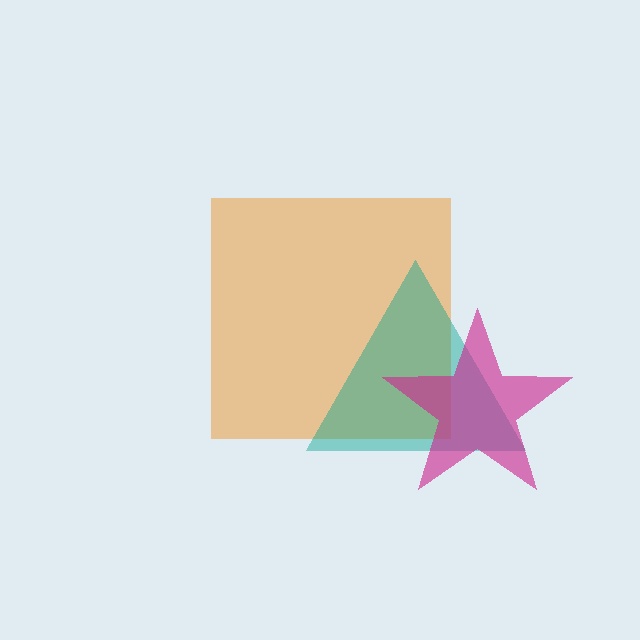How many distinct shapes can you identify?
There are 3 distinct shapes: an orange square, a teal triangle, a magenta star.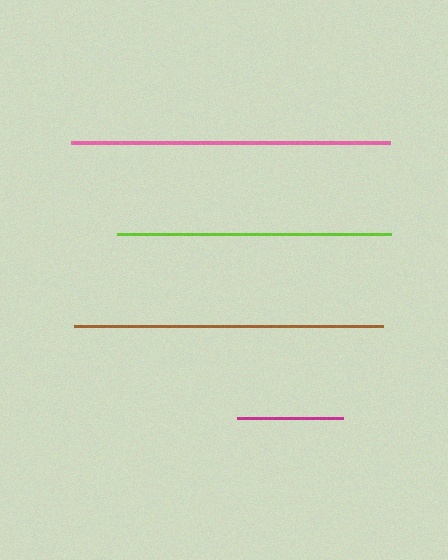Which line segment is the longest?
The pink line is the longest at approximately 319 pixels.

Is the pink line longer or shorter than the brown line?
The pink line is longer than the brown line.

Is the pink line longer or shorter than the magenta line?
The pink line is longer than the magenta line.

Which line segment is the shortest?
The magenta line is the shortest at approximately 106 pixels.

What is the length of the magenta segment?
The magenta segment is approximately 106 pixels long.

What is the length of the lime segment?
The lime segment is approximately 273 pixels long.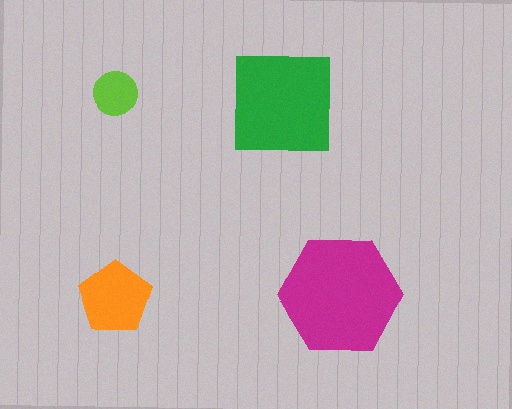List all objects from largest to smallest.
The magenta hexagon, the green square, the orange pentagon, the lime circle.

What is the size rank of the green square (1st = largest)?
2nd.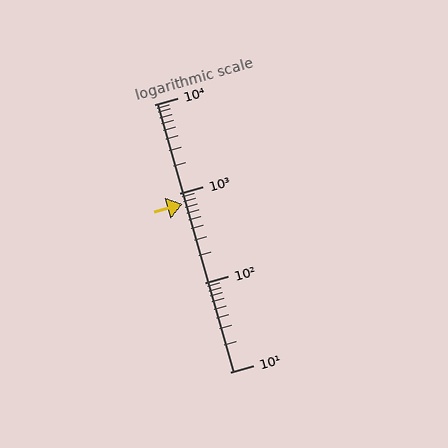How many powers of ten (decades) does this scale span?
The scale spans 3 decades, from 10 to 10000.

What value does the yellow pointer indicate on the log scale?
The pointer indicates approximately 770.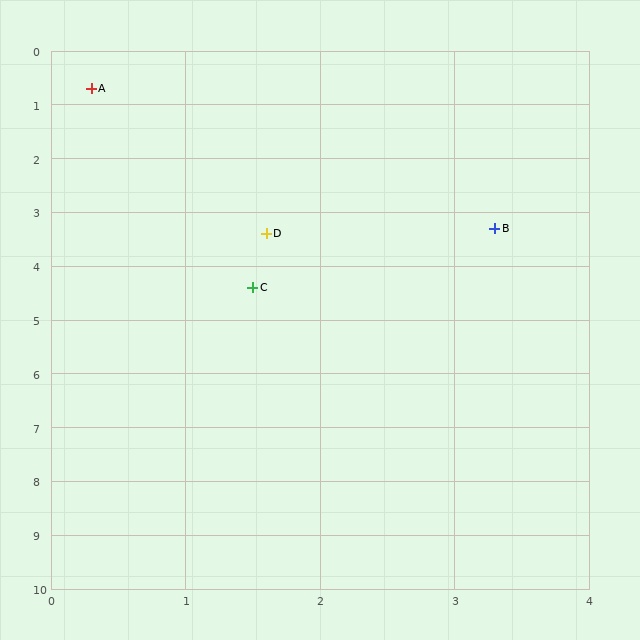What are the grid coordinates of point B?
Point B is at approximately (3.3, 3.3).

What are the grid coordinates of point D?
Point D is at approximately (1.6, 3.4).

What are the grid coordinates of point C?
Point C is at approximately (1.5, 4.4).